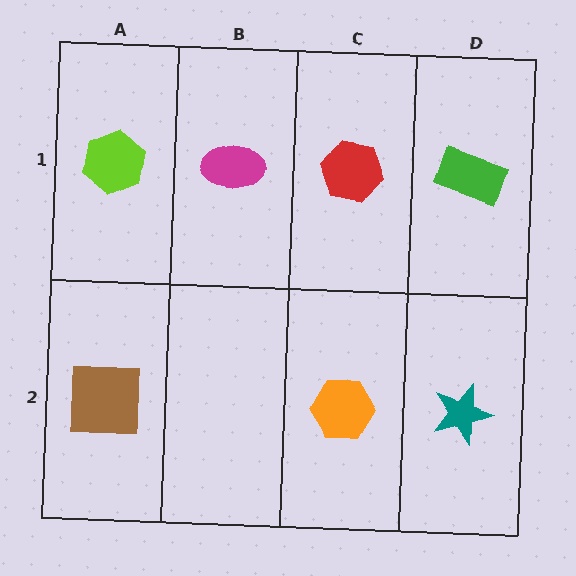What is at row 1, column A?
A lime hexagon.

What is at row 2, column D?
A teal star.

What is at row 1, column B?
A magenta ellipse.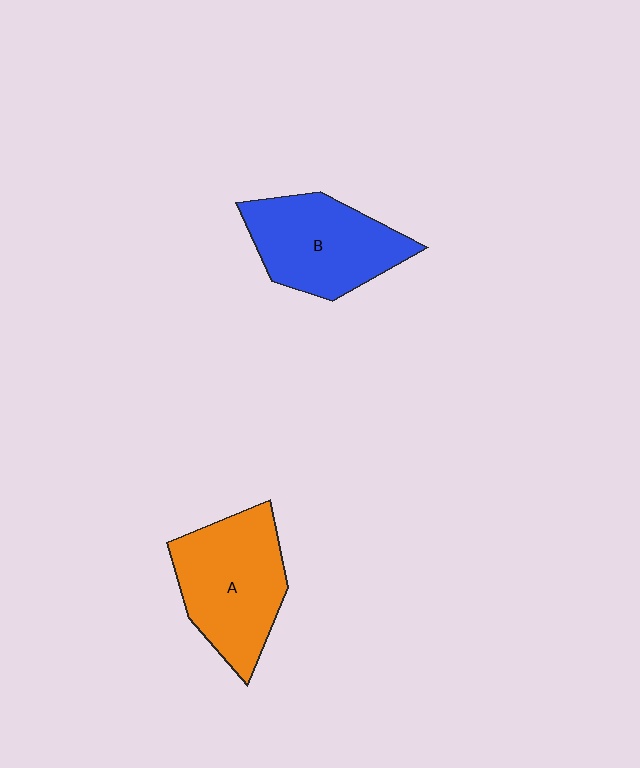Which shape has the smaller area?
Shape B (blue).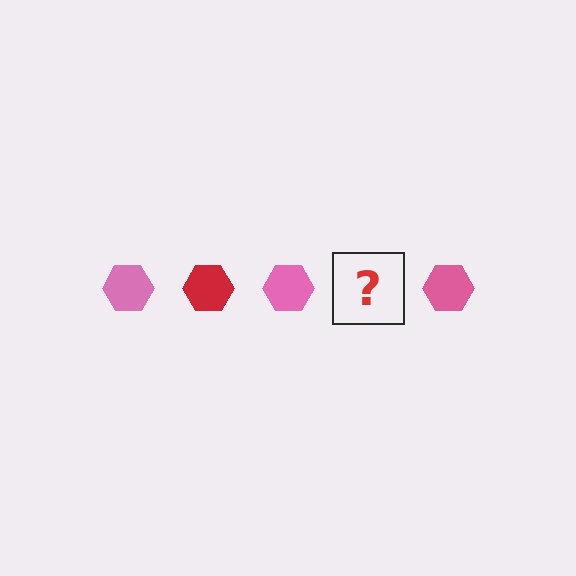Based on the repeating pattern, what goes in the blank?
The blank should be a red hexagon.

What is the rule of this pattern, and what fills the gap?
The rule is that the pattern cycles through pink, red hexagons. The gap should be filled with a red hexagon.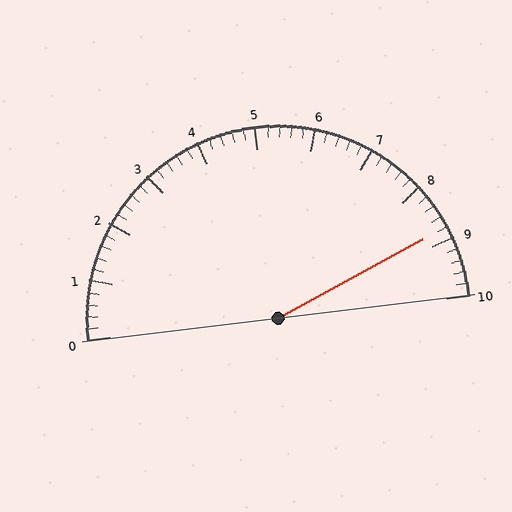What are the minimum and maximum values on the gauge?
The gauge ranges from 0 to 10.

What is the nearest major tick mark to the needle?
The nearest major tick mark is 9.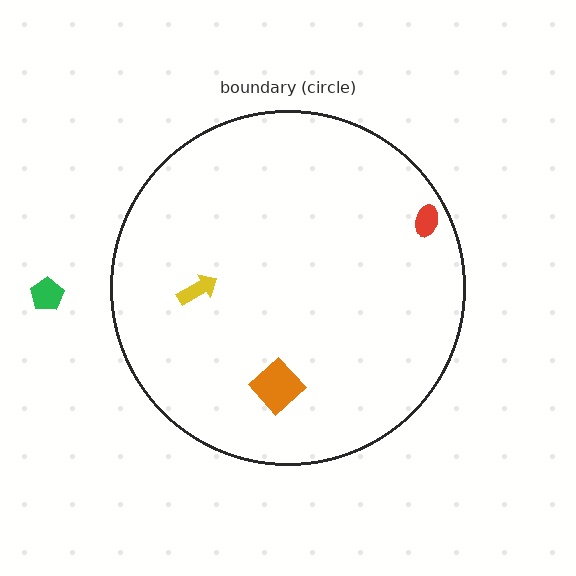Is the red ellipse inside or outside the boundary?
Inside.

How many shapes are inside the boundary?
3 inside, 1 outside.